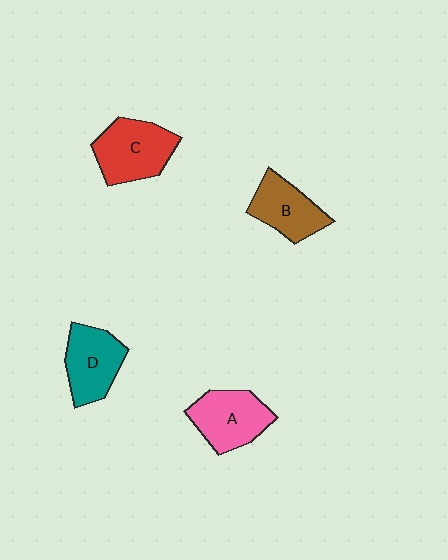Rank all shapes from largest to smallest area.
From largest to smallest: C (red), A (pink), D (teal), B (brown).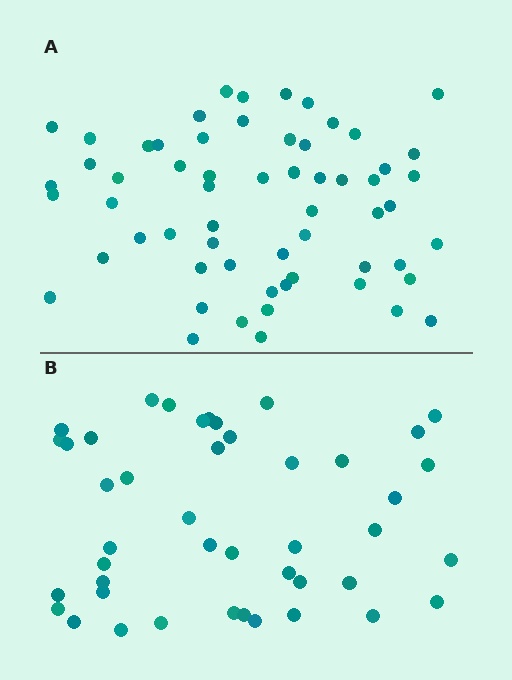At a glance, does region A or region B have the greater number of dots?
Region A (the top region) has more dots.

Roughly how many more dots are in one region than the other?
Region A has approximately 15 more dots than region B.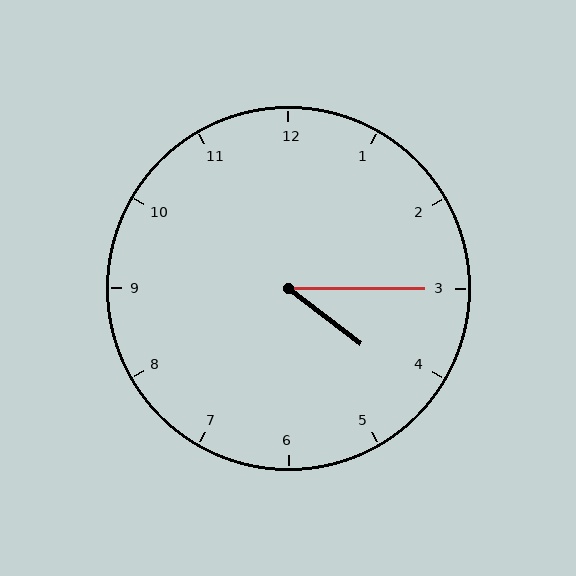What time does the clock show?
4:15.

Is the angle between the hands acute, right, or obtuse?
It is acute.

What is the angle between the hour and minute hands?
Approximately 38 degrees.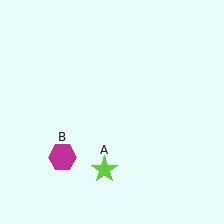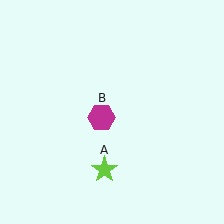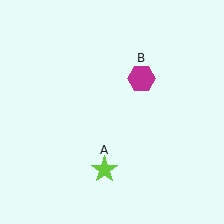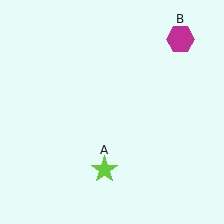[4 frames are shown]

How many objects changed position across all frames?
1 object changed position: magenta hexagon (object B).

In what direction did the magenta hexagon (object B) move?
The magenta hexagon (object B) moved up and to the right.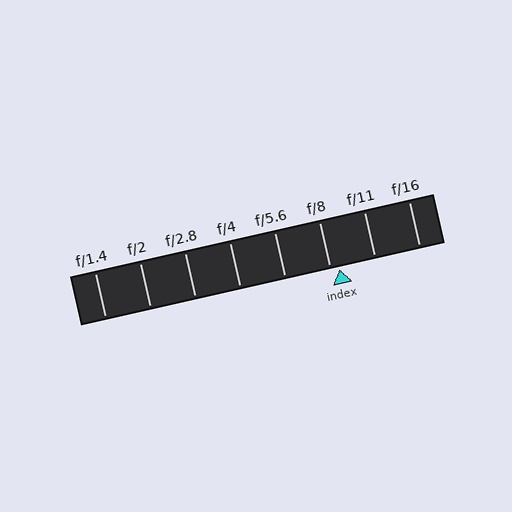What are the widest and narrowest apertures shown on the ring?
The widest aperture shown is f/1.4 and the narrowest is f/16.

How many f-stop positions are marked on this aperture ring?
There are 8 f-stop positions marked.